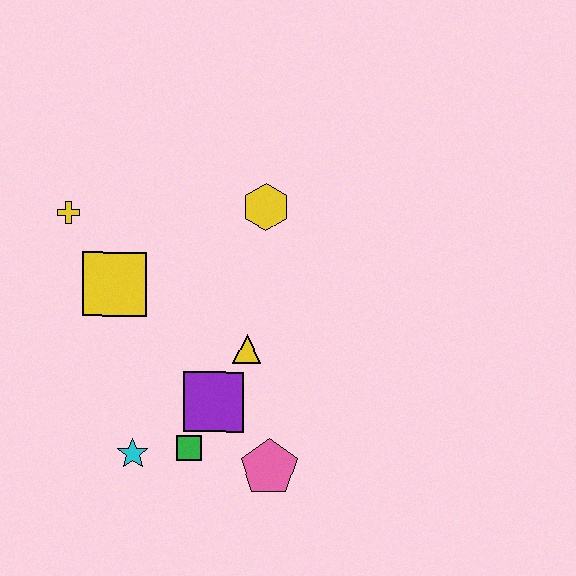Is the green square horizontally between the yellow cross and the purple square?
Yes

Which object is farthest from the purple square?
The yellow cross is farthest from the purple square.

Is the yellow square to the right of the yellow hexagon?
No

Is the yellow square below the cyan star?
No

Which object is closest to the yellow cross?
The yellow square is closest to the yellow cross.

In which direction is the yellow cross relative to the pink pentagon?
The yellow cross is above the pink pentagon.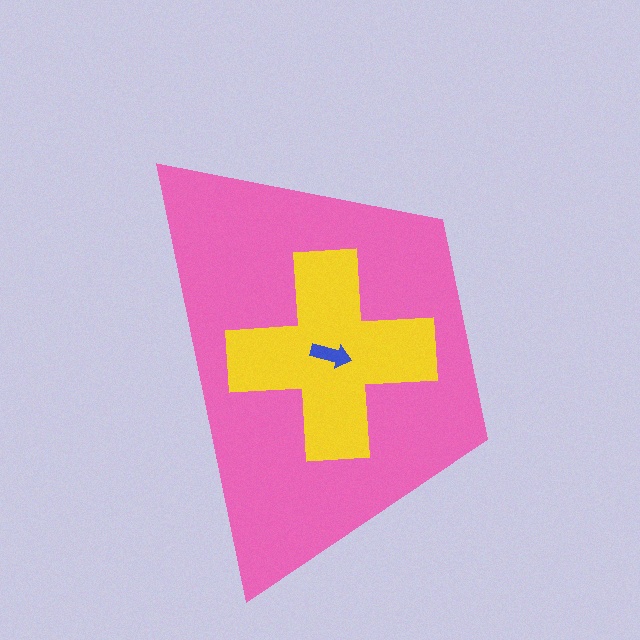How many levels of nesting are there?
3.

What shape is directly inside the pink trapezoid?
The yellow cross.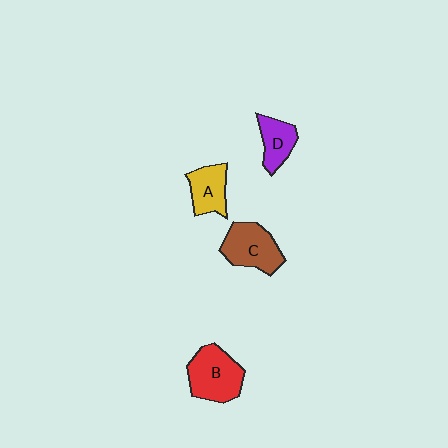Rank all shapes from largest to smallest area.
From largest to smallest: B (red), C (brown), A (yellow), D (purple).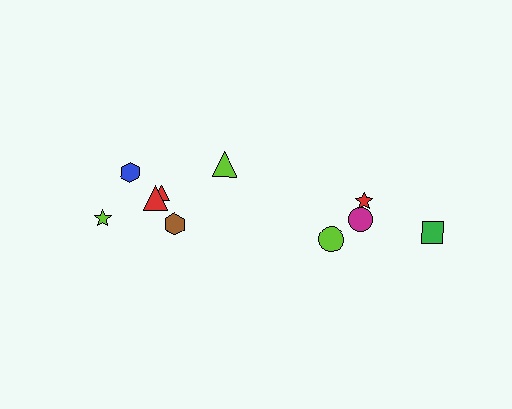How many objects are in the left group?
There are 6 objects.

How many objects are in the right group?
There are 4 objects.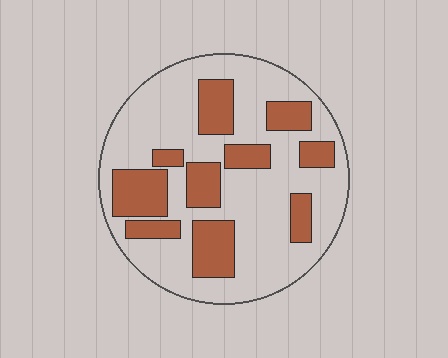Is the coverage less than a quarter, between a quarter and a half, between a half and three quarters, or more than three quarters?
Between a quarter and a half.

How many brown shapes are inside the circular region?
10.